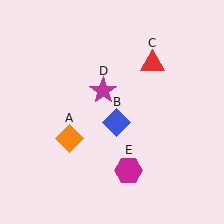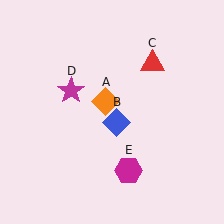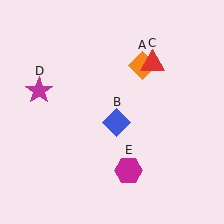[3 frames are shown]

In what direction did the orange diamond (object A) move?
The orange diamond (object A) moved up and to the right.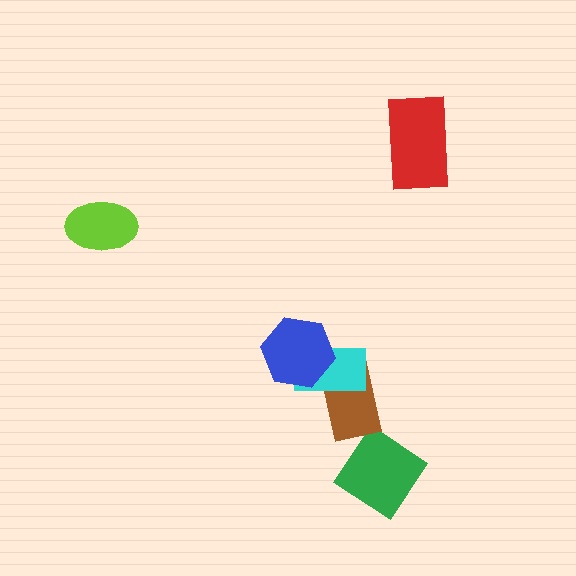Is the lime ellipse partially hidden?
No, no other shape covers it.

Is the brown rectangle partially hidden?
Yes, it is partially covered by another shape.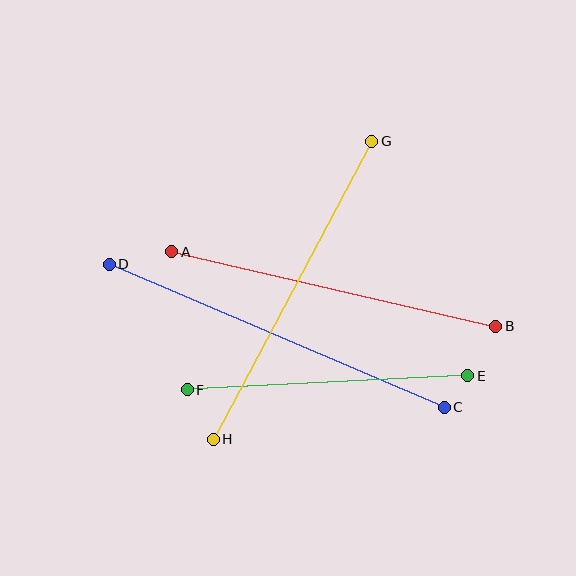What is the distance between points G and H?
The distance is approximately 337 pixels.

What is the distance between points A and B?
The distance is approximately 332 pixels.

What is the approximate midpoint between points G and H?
The midpoint is at approximately (293, 290) pixels.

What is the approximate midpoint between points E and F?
The midpoint is at approximately (328, 383) pixels.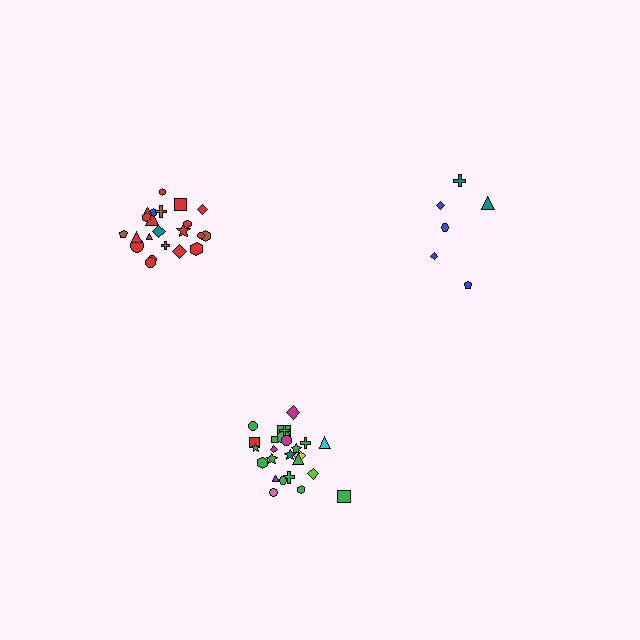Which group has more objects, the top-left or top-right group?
The top-left group.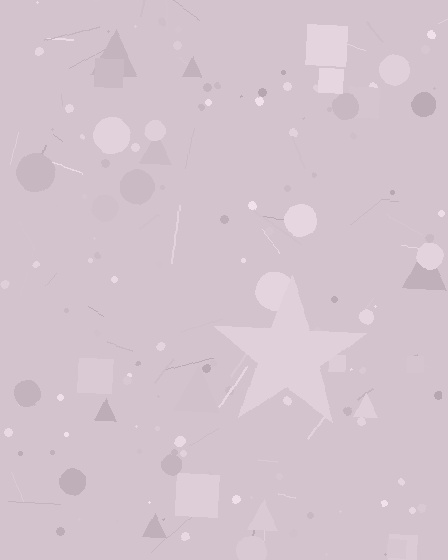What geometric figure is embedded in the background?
A star is embedded in the background.